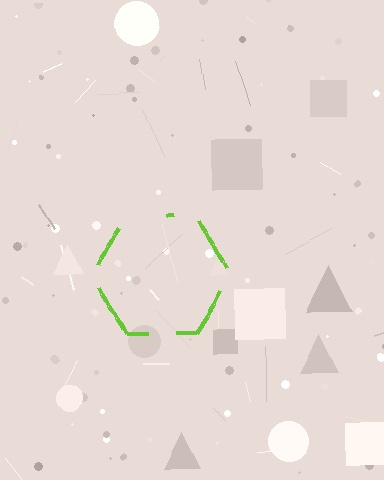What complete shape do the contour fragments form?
The contour fragments form a hexagon.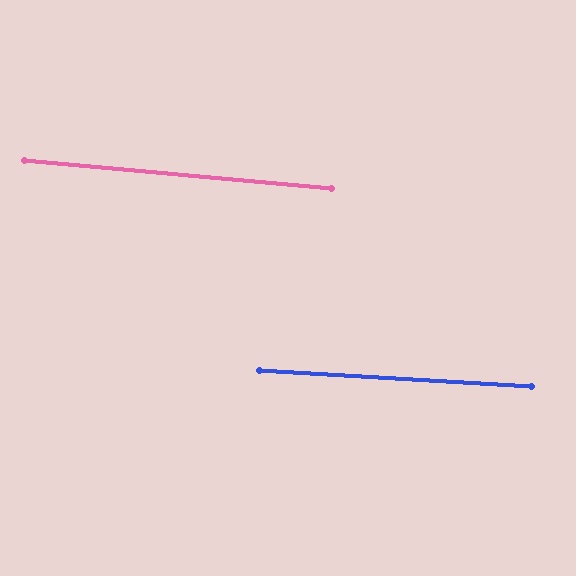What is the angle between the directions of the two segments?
Approximately 2 degrees.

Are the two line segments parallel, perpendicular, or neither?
Parallel — their directions differ by only 1.7°.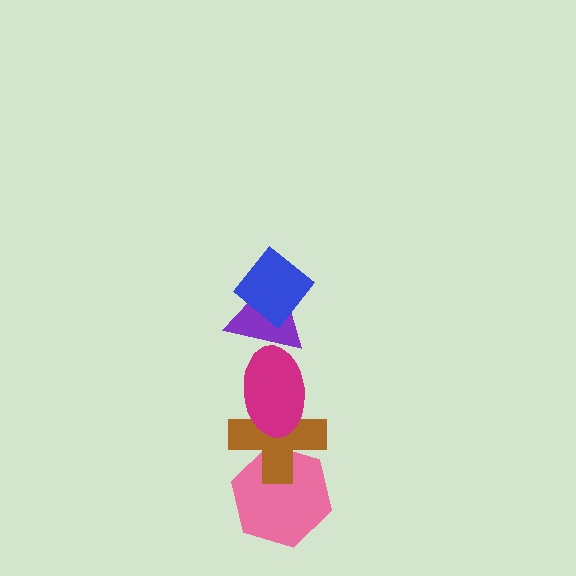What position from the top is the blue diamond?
The blue diamond is 1st from the top.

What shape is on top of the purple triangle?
The blue diamond is on top of the purple triangle.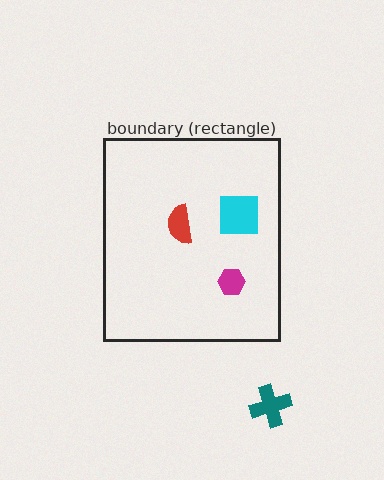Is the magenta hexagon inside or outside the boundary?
Inside.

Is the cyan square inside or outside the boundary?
Inside.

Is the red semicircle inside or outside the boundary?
Inside.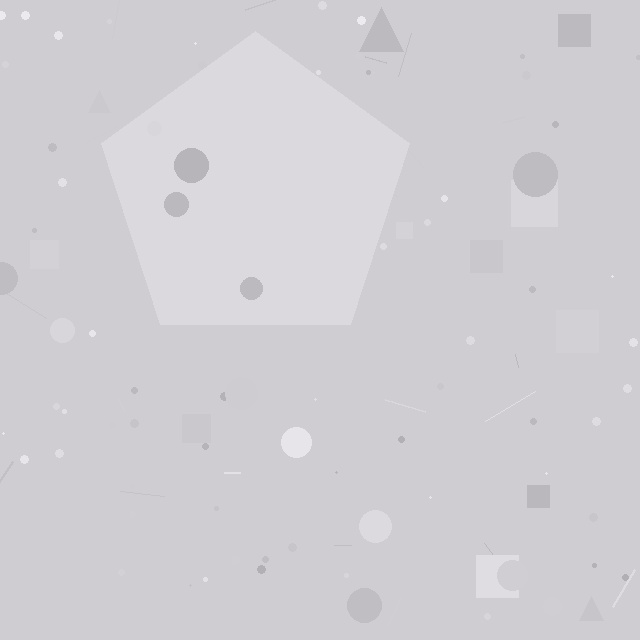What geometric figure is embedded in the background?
A pentagon is embedded in the background.